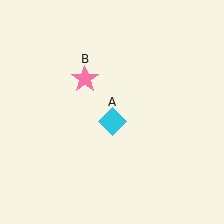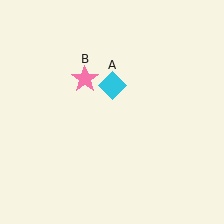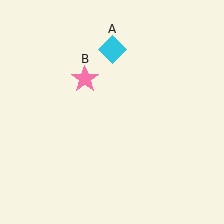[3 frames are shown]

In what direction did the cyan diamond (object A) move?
The cyan diamond (object A) moved up.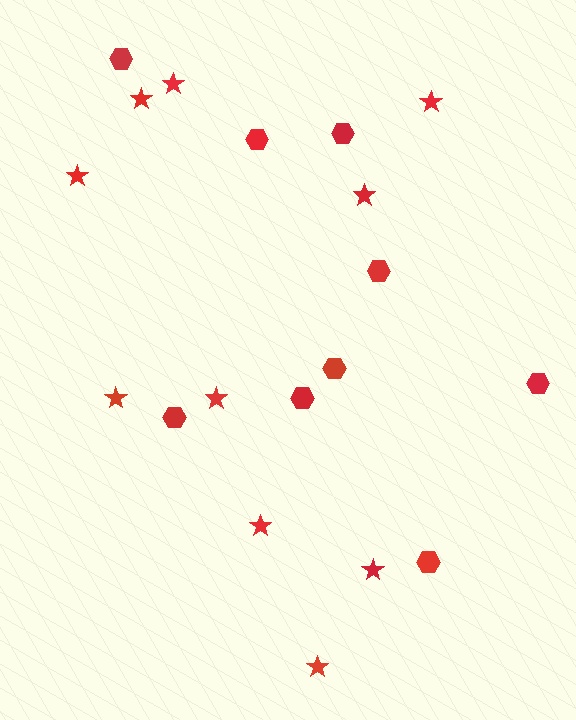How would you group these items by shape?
There are 2 groups: one group of hexagons (9) and one group of stars (10).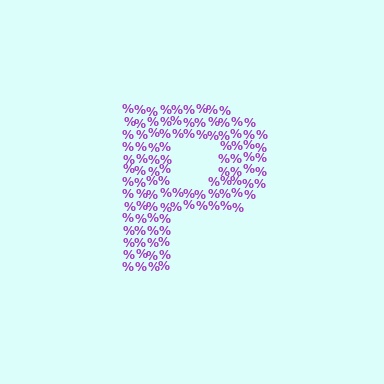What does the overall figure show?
The overall figure shows the letter P.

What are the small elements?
The small elements are percent signs.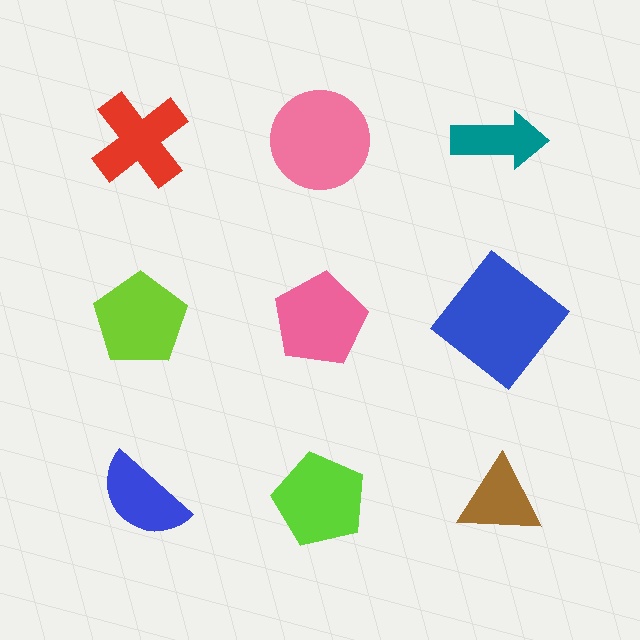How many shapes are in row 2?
3 shapes.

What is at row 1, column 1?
A red cross.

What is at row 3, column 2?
A lime pentagon.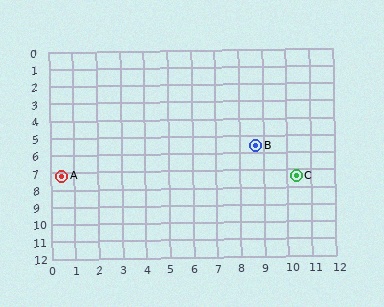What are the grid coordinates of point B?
Point B is at approximately (8.7, 5.6).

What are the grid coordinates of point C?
Point C is at approximately (10.4, 7.4).